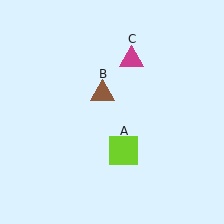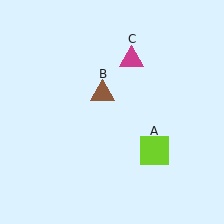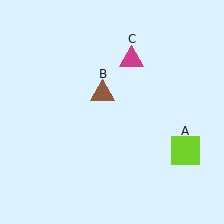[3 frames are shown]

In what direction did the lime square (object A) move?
The lime square (object A) moved right.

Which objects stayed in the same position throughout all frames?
Brown triangle (object B) and magenta triangle (object C) remained stationary.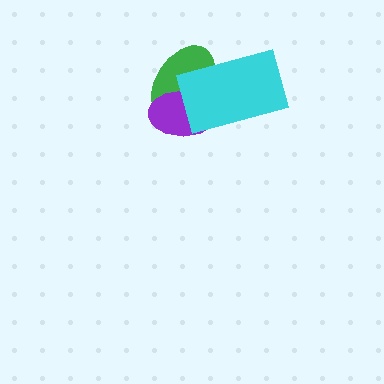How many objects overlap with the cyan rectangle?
2 objects overlap with the cyan rectangle.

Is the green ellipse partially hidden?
Yes, it is partially covered by another shape.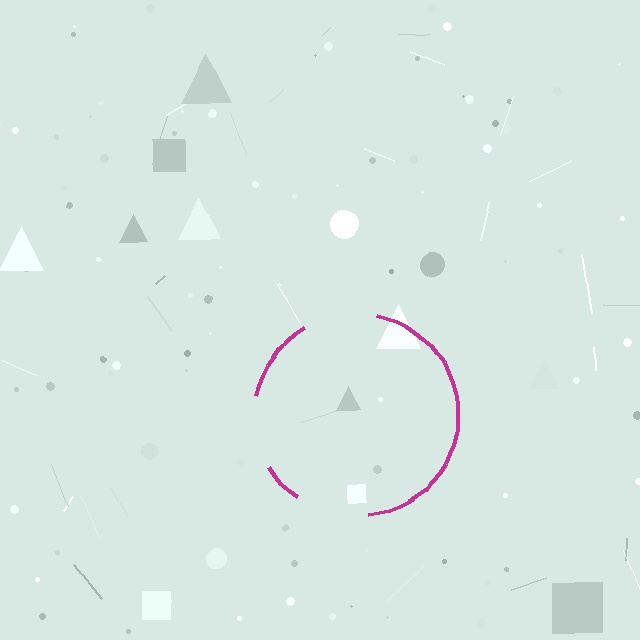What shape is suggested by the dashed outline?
The dashed outline suggests a circle.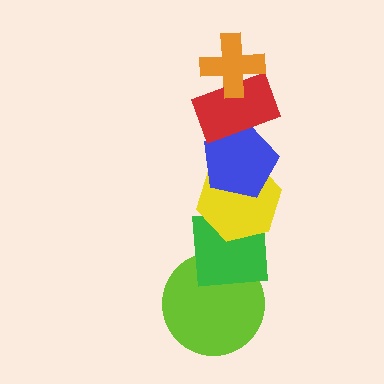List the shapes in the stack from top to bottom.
From top to bottom: the orange cross, the red rectangle, the blue pentagon, the yellow hexagon, the green square, the lime circle.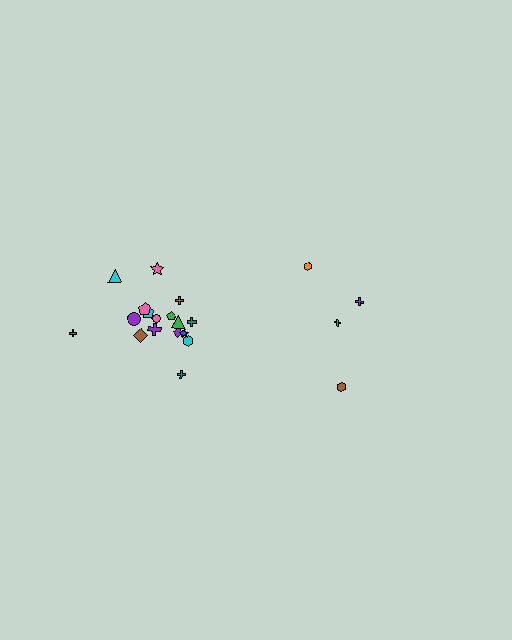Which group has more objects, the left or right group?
The left group.